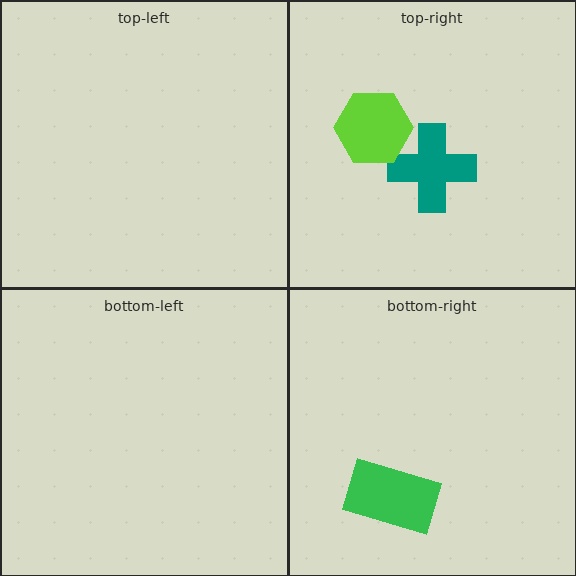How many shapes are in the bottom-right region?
1.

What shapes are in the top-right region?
The teal cross, the lime hexagon.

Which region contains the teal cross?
The top-right region.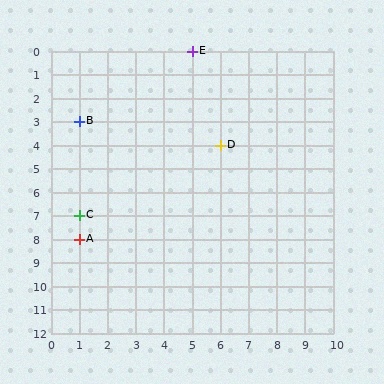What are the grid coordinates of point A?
Point A is at grid coordinates (1, 8).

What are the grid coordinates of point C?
Point C is at grid coordinates (1, 7).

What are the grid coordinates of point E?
Point E is at grid coordinates (5, 0).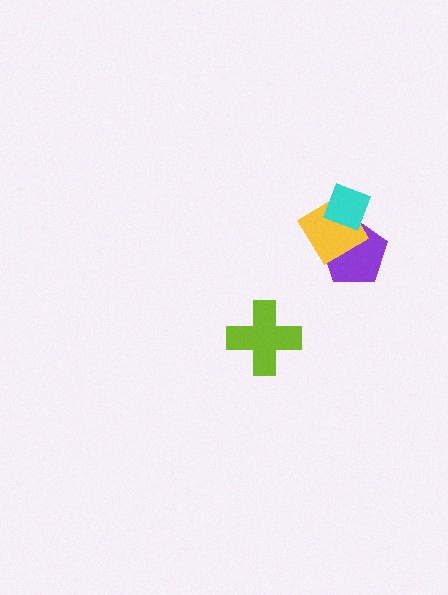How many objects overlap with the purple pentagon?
2 objects overlap with the purple pentagon.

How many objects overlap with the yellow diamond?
2 objects overlap with the yellow diamond.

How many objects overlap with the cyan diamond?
2 objects overlap with the cyan diamond.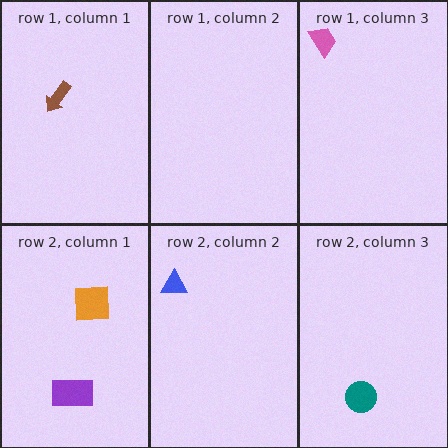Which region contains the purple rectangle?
The row 2, column 1 region.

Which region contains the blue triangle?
The row 2, column 2 region.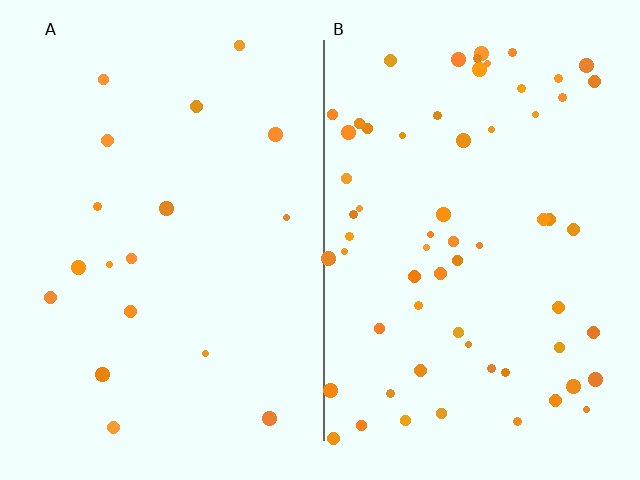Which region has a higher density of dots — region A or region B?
B (the right).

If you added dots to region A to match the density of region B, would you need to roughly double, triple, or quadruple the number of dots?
Approximately quadruple.